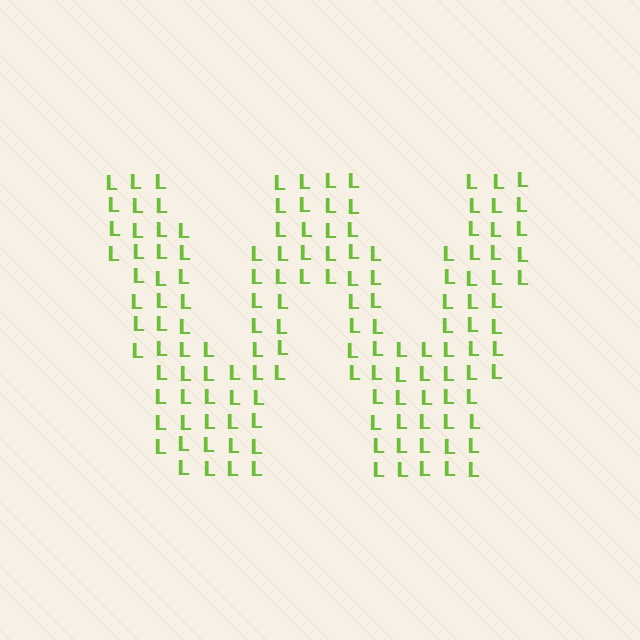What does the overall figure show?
The overall figure shows the letter W.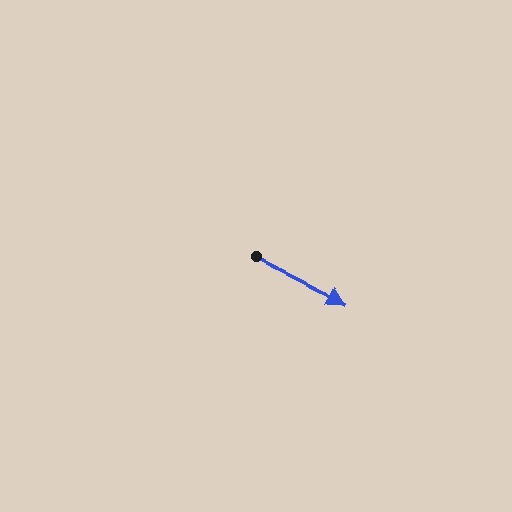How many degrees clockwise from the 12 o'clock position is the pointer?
Approximately 116 degrees.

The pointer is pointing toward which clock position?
Roughly 4 o'clock.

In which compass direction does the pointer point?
Southeast.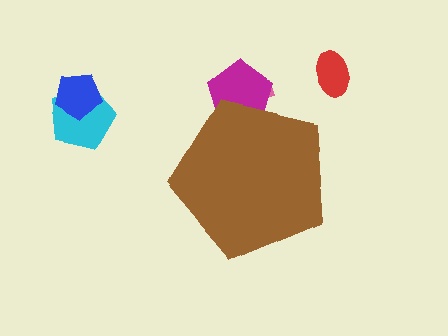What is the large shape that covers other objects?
A brown pentagon.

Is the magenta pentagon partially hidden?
Yes, the magenta pentagon is partially hidden behind the brown pentagon.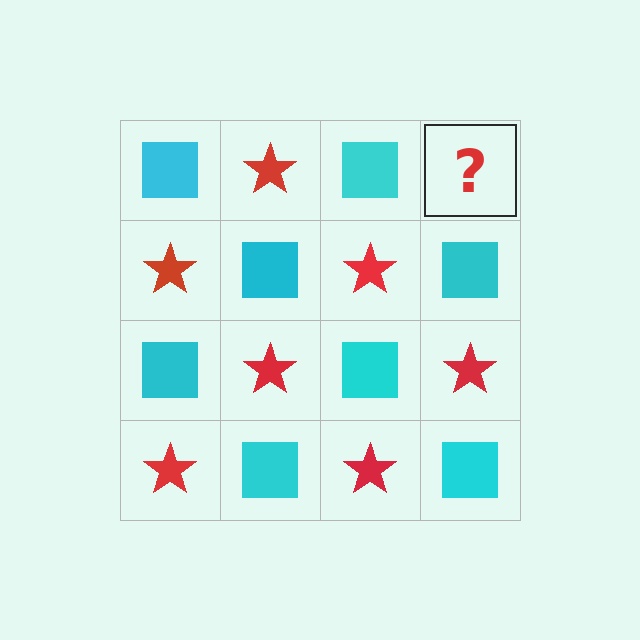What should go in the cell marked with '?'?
The missing cell should contain a red star.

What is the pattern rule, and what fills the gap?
The rule is that it alternates cyan square and red star in a checkerboard pattern. The gap should be filled with a red star.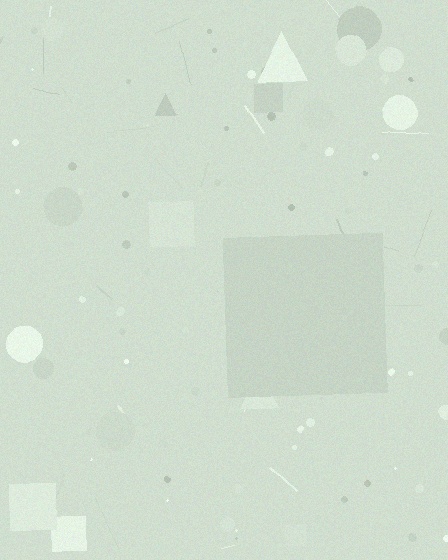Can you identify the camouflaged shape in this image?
The camouflaged shape is a square.